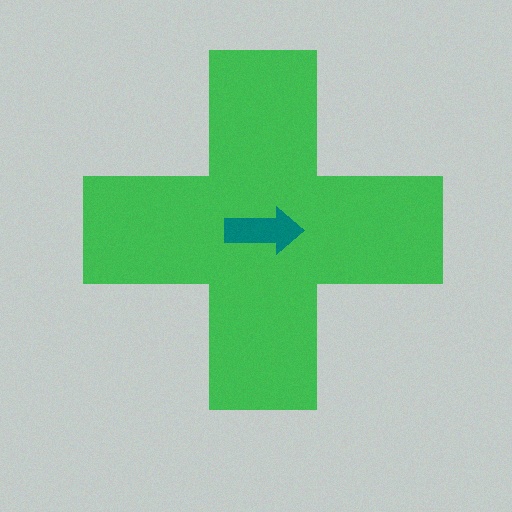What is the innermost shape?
The teal arrow.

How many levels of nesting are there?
2.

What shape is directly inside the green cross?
The teal arrow.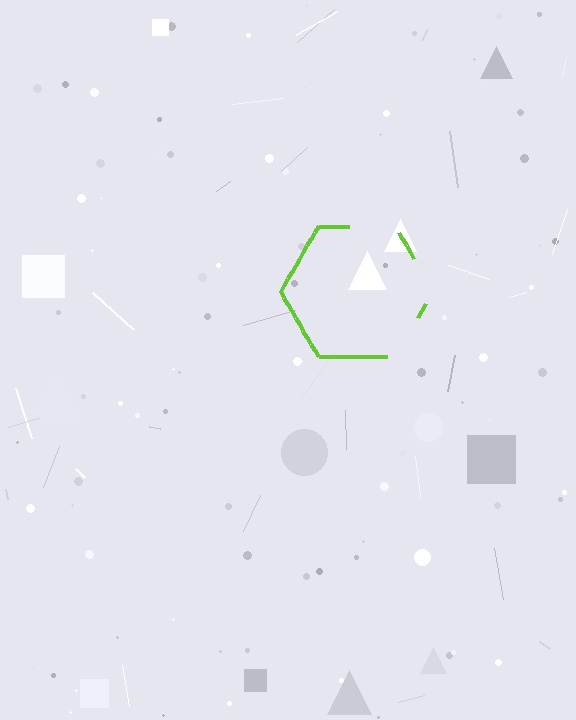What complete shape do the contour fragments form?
The contour fragments form a hexagon.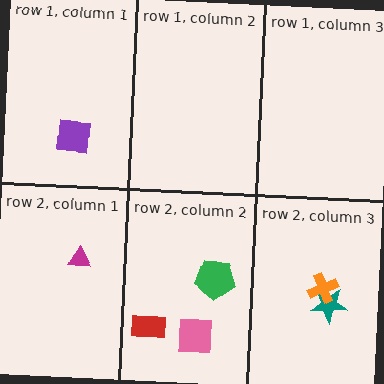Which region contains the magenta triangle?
The row 2, column 1 region.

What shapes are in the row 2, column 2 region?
The pink square, the green pentagon, the red rectangle.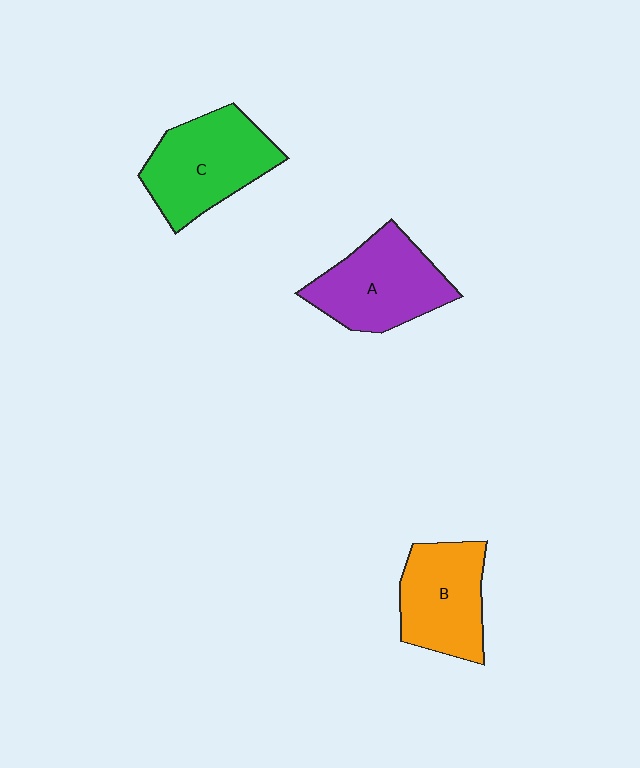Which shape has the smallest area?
Shape B (orange).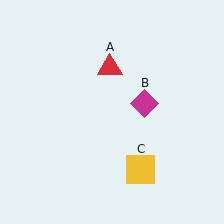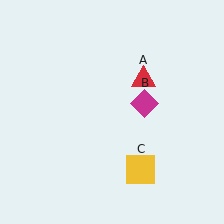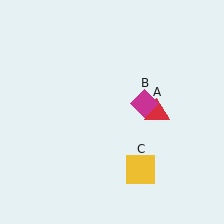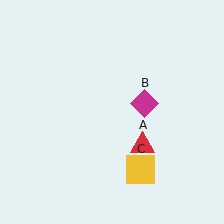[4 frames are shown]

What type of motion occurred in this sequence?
The red triangle (object A) rotated clockwise around the center of the scene.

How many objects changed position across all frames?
1 object changed position: red triangle (object A).